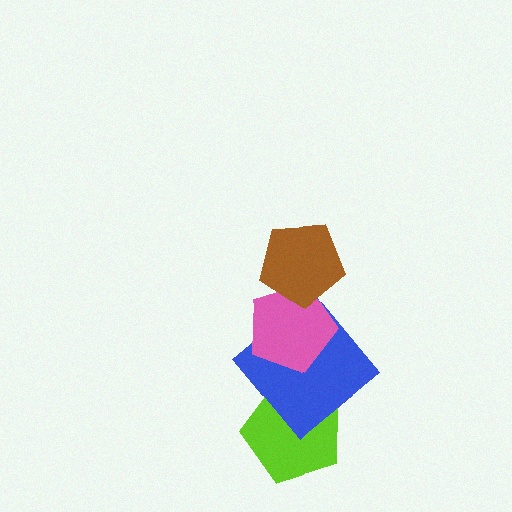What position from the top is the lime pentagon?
The lime pentagon is 4th from the top.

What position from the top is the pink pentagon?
The pink pentagon is 2nd from the top.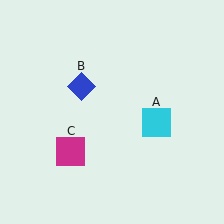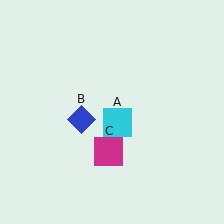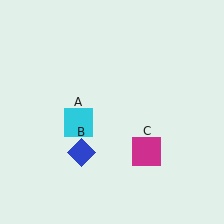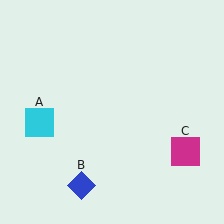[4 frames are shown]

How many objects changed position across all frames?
3 objects changed position: cyan square (object A), blue diamond (object B), magenta square (object C).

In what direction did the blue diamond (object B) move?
The blue diamond (object B) moved down.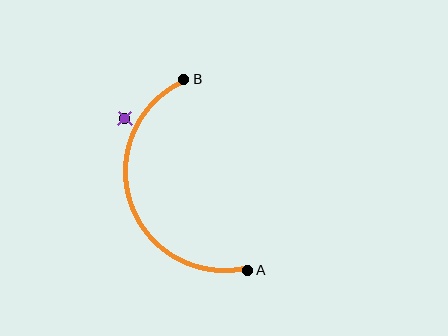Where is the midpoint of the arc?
The arc midpoint is the point on the curve farthest from the straight line joining A and B. It sits to the left of that line.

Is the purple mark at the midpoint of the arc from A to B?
No — the purple mark does not lie on the arc at all. It sits slightly outside the curve.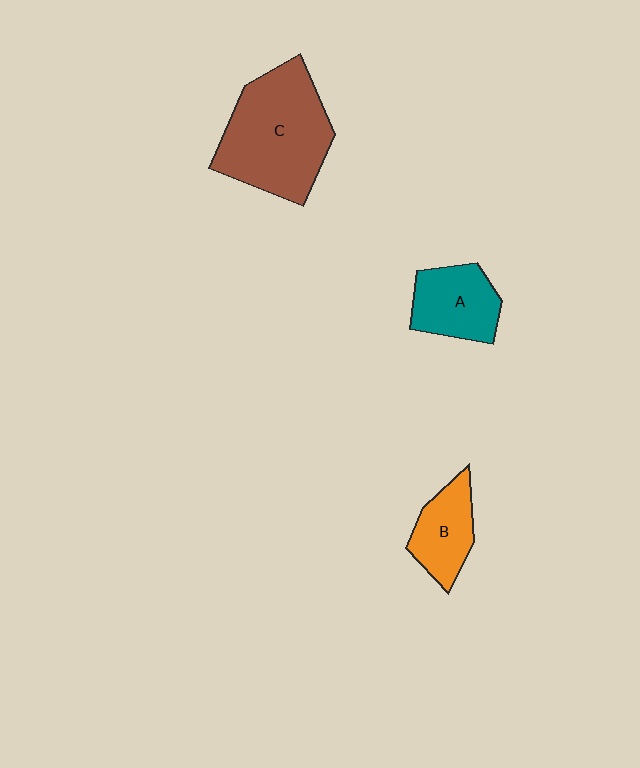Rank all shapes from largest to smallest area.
From largest to smallest: C (brown), A (teal), B (orange).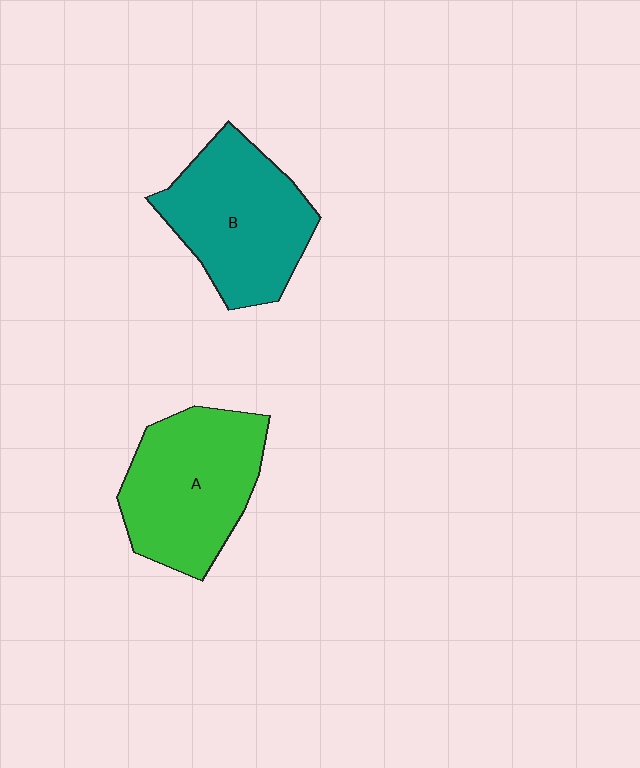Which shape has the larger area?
Shape A (green).